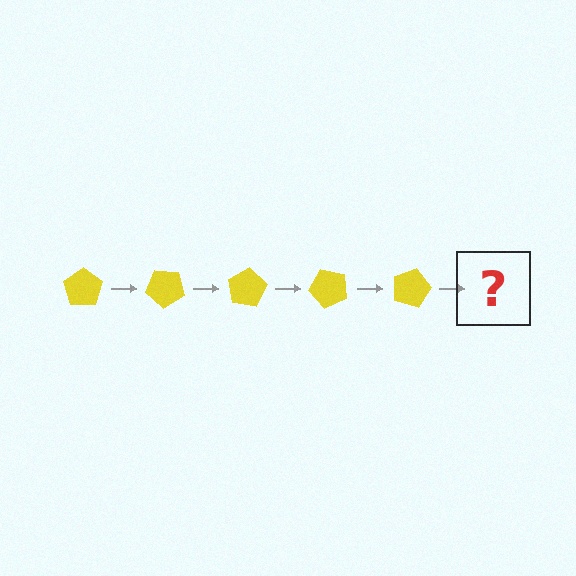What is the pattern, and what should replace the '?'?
The pattern is that the pentagon rotates 40 degrees each step. The '?' should be a yellow pentagon rotated 200 degrees.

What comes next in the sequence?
The next element should be a yellow pentagon rotated 200 degrees.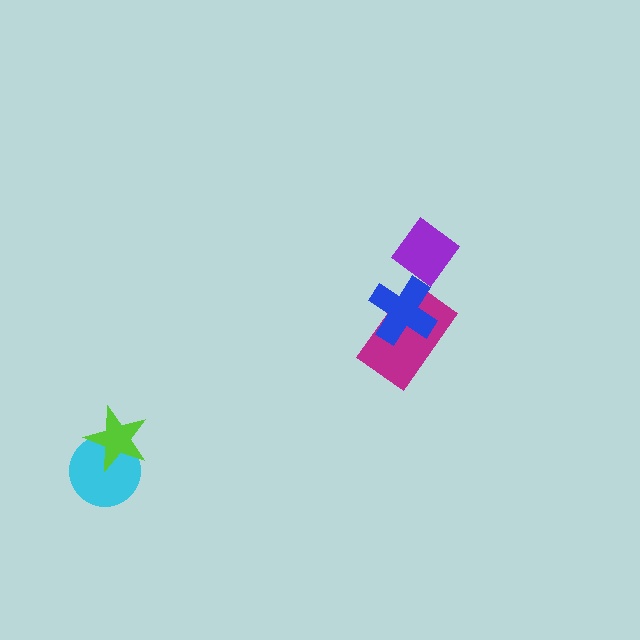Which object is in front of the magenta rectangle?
The blue cross is in front of the magenta rectangle.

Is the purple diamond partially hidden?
No, no other shape covers it.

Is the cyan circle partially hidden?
Yes, it is partially covered by another shape.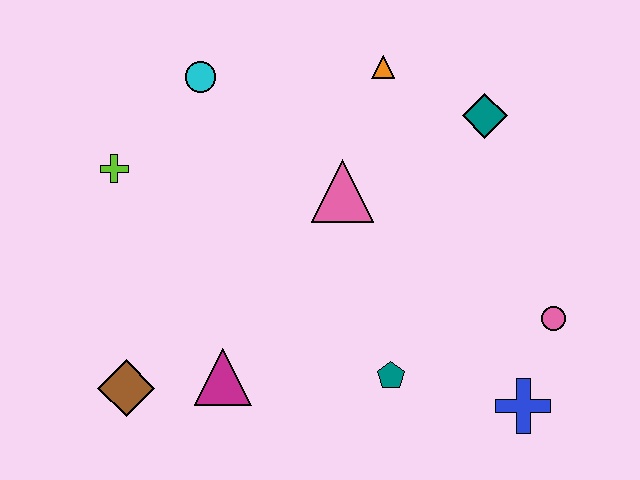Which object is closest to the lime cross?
The cyan circle is closest to the lime cross.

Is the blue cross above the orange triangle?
No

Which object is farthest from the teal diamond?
The brown diamond is farthest from the teal diamond.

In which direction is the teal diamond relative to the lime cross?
The teal diamond is to the right of the lime cross.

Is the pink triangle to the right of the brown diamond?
Yes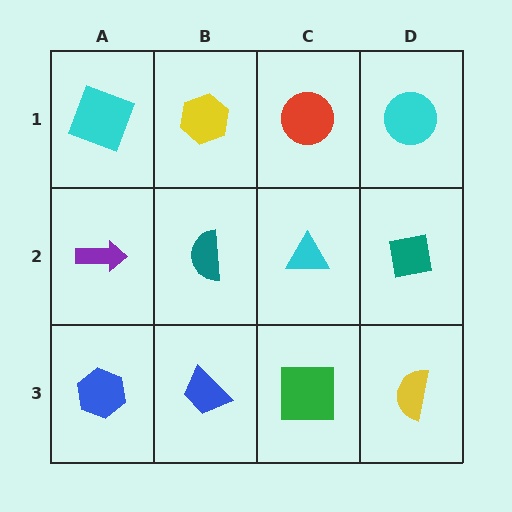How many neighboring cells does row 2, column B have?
4.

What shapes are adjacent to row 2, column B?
A yellow hexagon (row 1, column B), a blue trapezoid (row 3, column B), a purple arrow (row 2, column A), a cyan triangle (row 2, column C).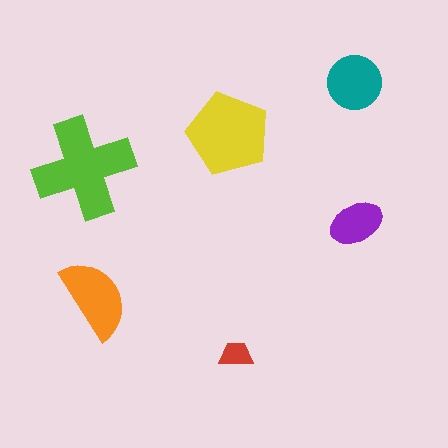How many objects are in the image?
There are 6 objects in the image.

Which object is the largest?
The lime cross.